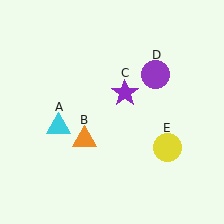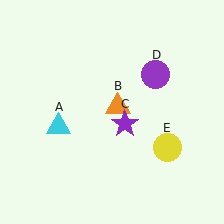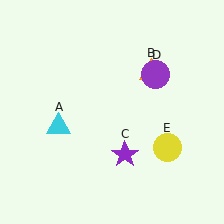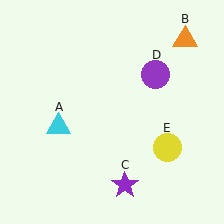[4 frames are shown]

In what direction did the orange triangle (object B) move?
The orange triangle (object B) moved up and to the right.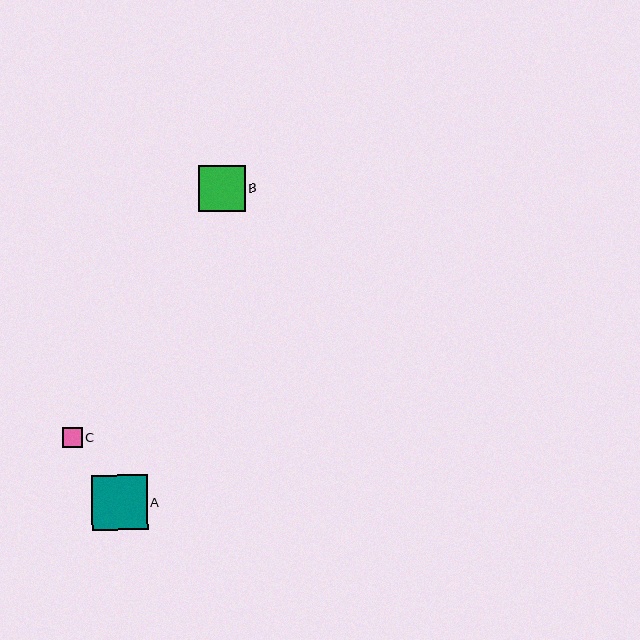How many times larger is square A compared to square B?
Square A is approximately 1.2 times the size of square B.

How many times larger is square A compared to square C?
Square A is approximately 2.7 times the size of square C.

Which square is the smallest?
Square C is the smallest with a size of approximately 20 pixels.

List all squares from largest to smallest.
From largest to smallest: A, B, C.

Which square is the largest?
Square A is the largest with a size of approximately 56 pixels.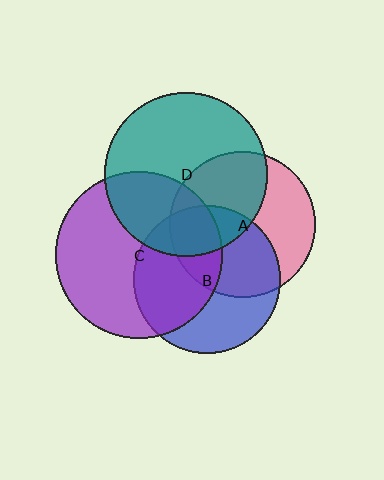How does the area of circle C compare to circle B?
Approximately 1.3 times.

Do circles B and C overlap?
Yes.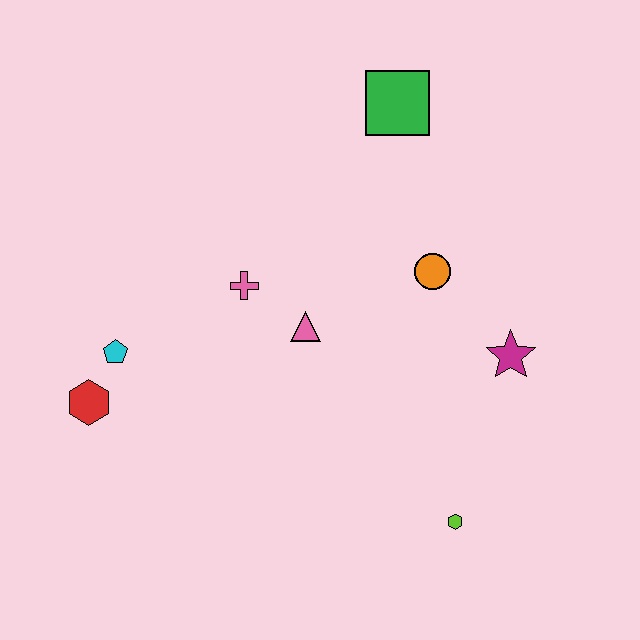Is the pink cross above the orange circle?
No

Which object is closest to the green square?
The orange circle is closest to the green square.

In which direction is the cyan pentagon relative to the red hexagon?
The cyan pentagon is above the red hexagon.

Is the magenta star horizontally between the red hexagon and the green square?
No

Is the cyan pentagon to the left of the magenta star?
Yes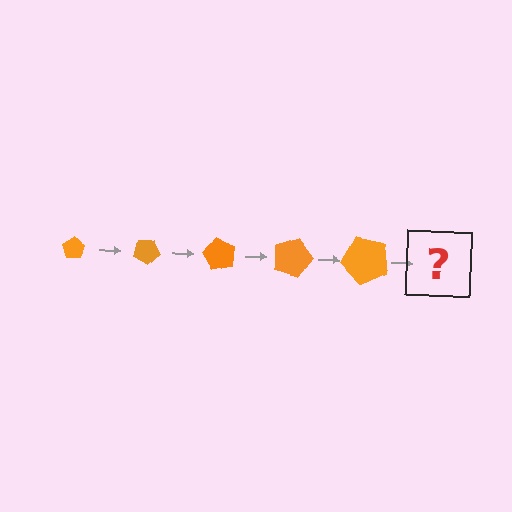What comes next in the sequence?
The next element should be a pentagon, larger than the previous one and rotated 150 degrees from the start.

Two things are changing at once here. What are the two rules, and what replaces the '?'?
The two rules are that the pentagon grows larger each step and it rotates 30 degrees each step. The '?' should be a pentagon, larger than the previous one and rotated 150 degrees from the start.